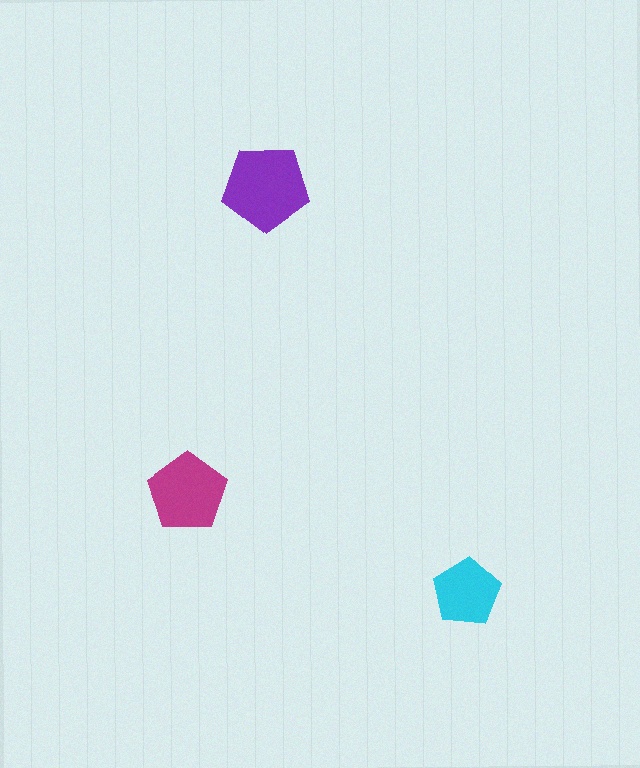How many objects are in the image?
There are 3 objects in the image.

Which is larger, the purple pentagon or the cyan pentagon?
The purple one.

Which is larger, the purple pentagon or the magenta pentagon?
The purple one.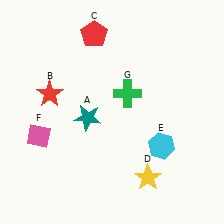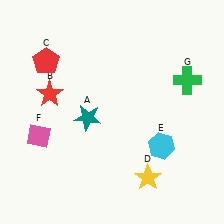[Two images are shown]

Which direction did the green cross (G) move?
The green cross (G) moved right.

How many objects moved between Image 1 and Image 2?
2 objects moved between the two images.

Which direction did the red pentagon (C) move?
The red pentagon (C) moved left.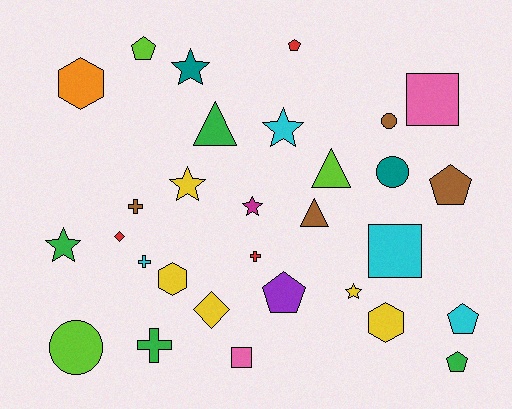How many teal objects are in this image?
There are 2 teal objects.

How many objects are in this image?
There are 30 objects.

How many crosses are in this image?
There are 4 crosses.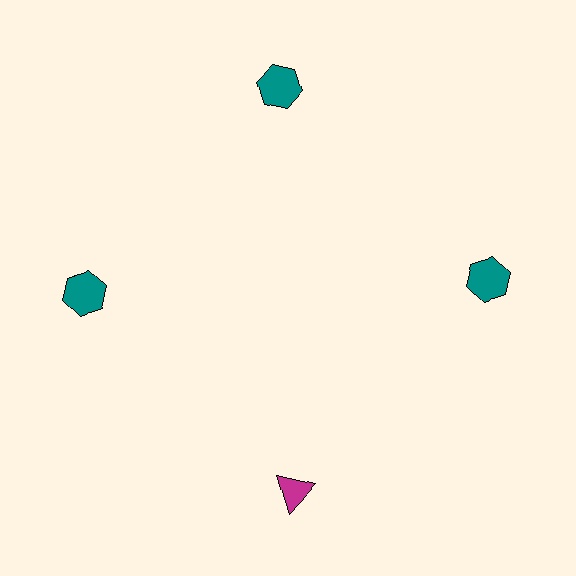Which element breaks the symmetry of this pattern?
The magenta triangle at roughly the 6 o'clock position breaks the symmetry. All other shapes are teal hexagons.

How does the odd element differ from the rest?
It differs in both color (magenta instead of teal) and shape (triangle instead of hexagon).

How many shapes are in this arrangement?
There are 4 shapes arranged in a ring pattern.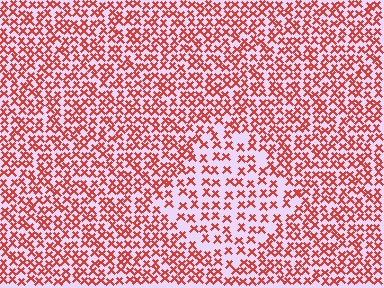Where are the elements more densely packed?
The elements are more densely packed outside the diamond boundary.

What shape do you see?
I see a diamond.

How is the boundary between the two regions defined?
The boundary is defined by a change in element density (approximately 1.7x ratio). All elements are the same color, size, and shape.